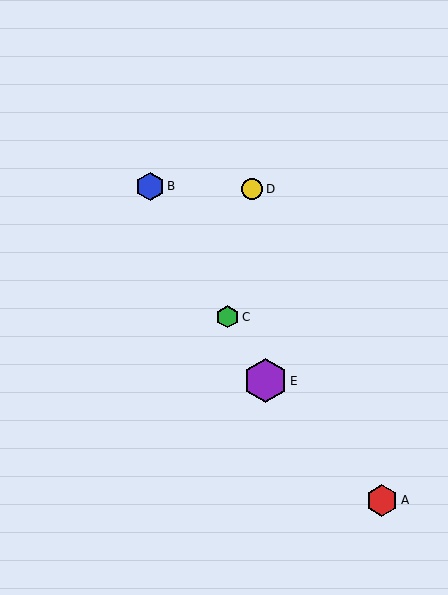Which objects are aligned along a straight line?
Objects B, C, E are aligned along a straight line.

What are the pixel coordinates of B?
Object B is at (150, 186).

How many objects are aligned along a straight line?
3 objects (B, C, E) are aligned along a straight line.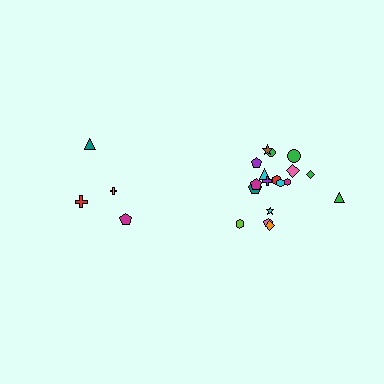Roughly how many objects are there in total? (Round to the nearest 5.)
Roughly 20 objects in total.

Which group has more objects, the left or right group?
The right group.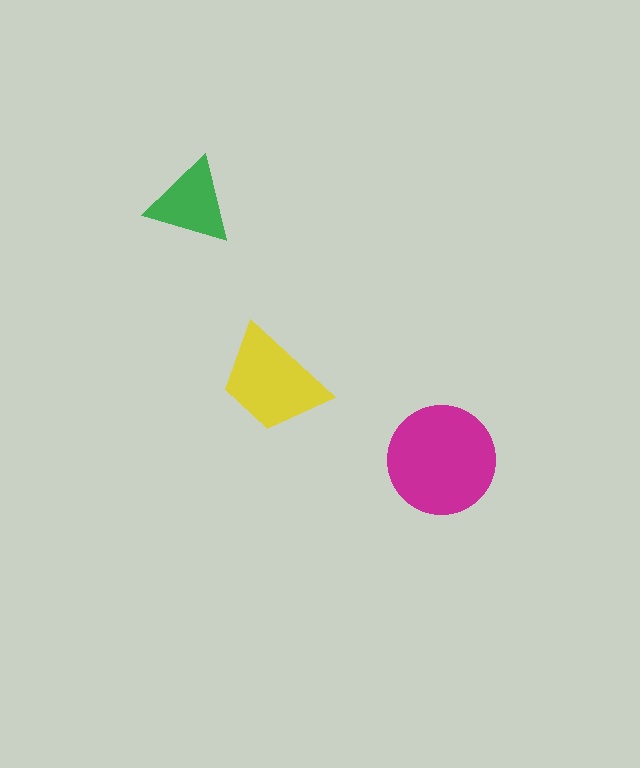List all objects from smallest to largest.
The green triangle, the yellow trapezoid, the magenta circle.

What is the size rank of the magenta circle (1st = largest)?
1st.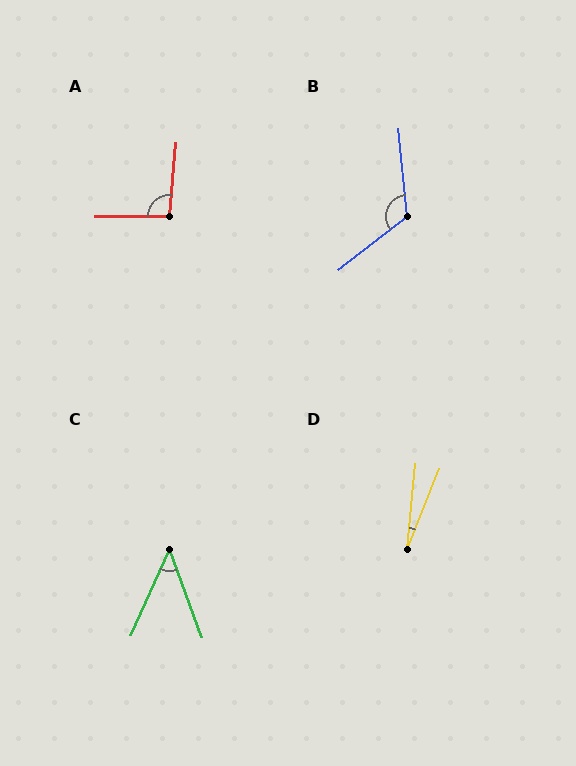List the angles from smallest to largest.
D (16°), C (44°), A (96°), B (122°).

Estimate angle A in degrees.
Approximately 96 degrees.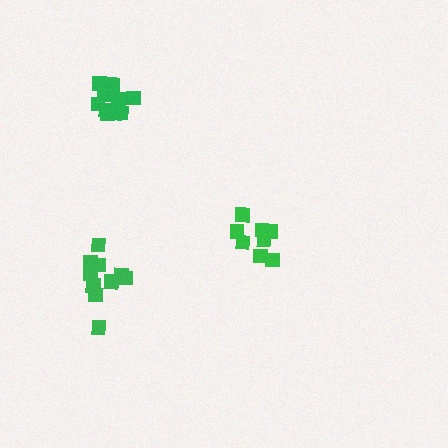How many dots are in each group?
Group 1: 8 dots, Group 2: 11 dots, Group 3: 10 dots (29 total).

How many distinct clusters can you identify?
There are 3 distinct clusters.